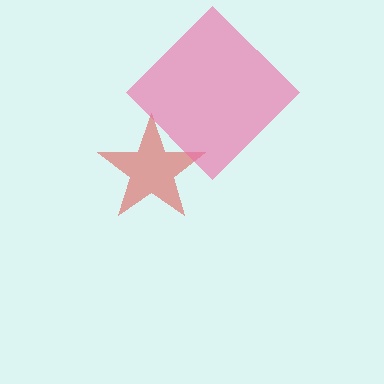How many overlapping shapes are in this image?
There are 2 overlapping shapes in the image.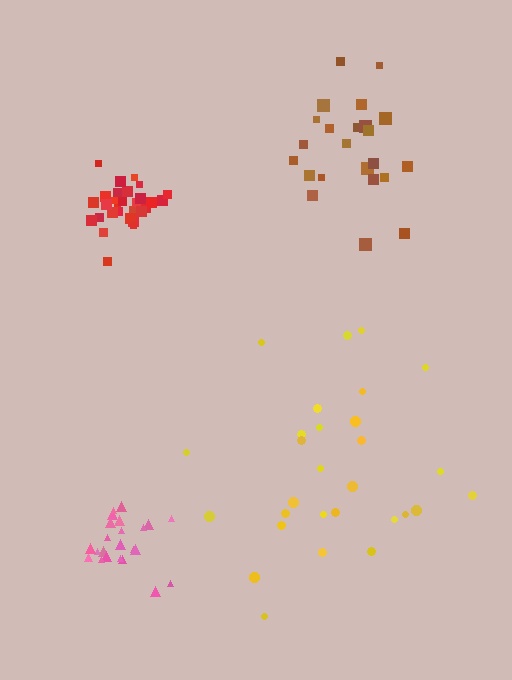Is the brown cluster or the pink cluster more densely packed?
Pink.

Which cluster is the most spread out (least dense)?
Yellow.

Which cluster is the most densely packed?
Red.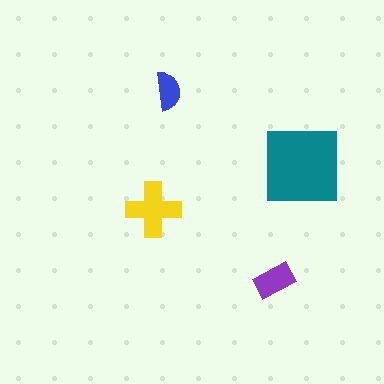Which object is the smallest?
The blue semicircle.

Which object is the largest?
The teal square.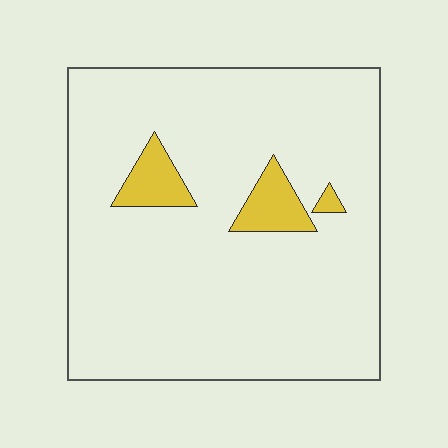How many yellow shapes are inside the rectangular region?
3.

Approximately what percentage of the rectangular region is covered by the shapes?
Approximately 10%.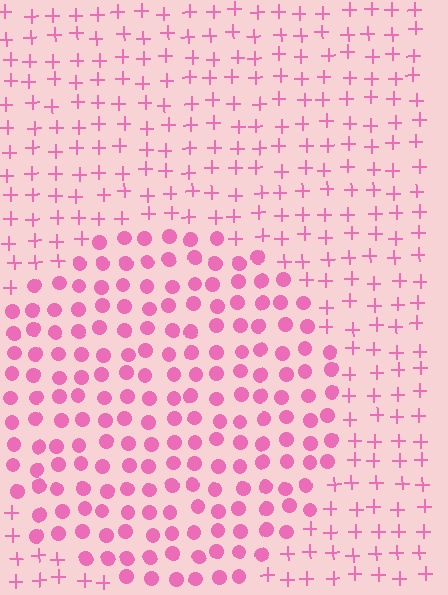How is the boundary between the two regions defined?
The boundary is defined by a change in element shape: circles inside vs. plus signs outside. All elements share the same color and spacing.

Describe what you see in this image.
The image is filled with small pink elements arranged in a uniform grid. A circle-shaped region contains circles, while the surrounding area contains plus signs. The boundary is defined purely by the change in element shape.